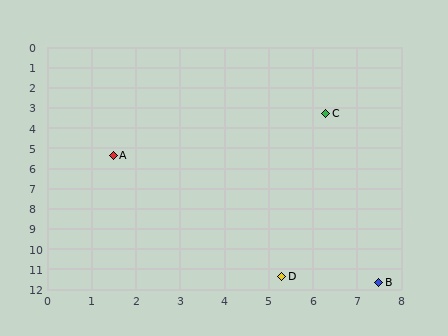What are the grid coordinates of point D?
Point D is at approximately (5.3, 11.4).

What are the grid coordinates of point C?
Point C is at approximately (6.3, 3.3).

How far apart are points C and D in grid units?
Points C and D are about 8.2 grid units apart.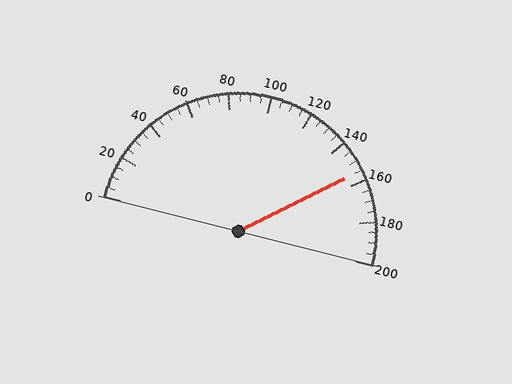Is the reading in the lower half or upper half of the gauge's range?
The reading is in the upper half of the range (0 to 200).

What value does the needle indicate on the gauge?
The needle indicates approximately 155.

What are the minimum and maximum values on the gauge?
The gauge ranges from 0 to 200.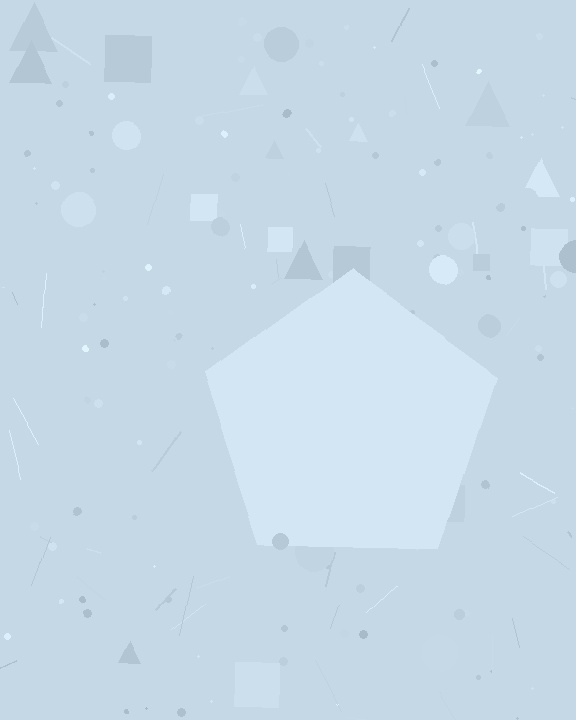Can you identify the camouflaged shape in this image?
The camouflaged shape is a pentagon.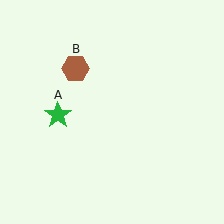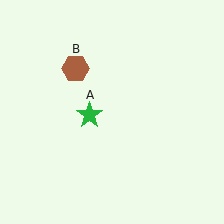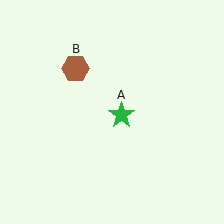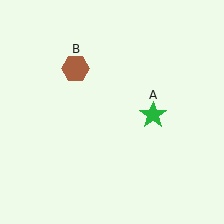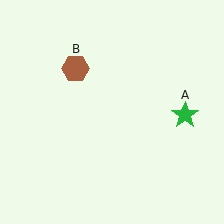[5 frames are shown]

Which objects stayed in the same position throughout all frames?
Brown hexagon (object B) remained stationary.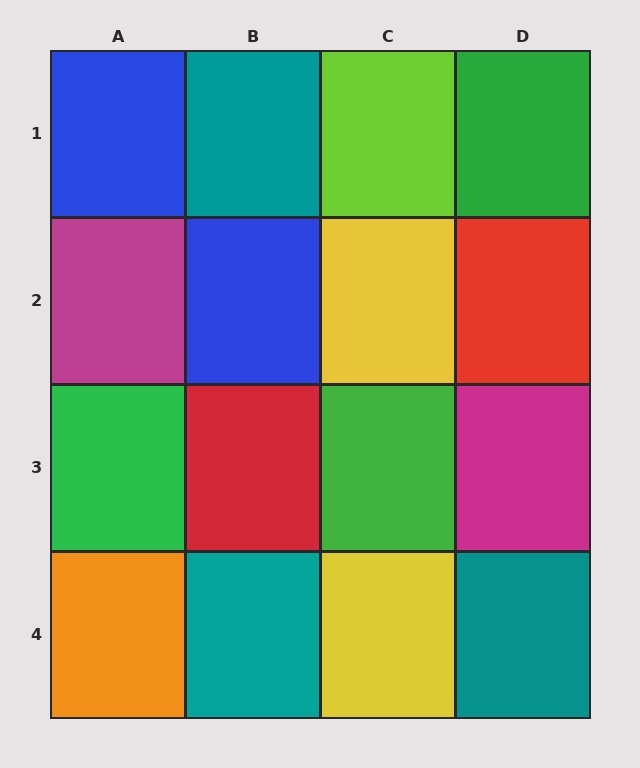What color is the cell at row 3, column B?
Red.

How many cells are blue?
2 cells are blue.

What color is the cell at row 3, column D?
Magenta.